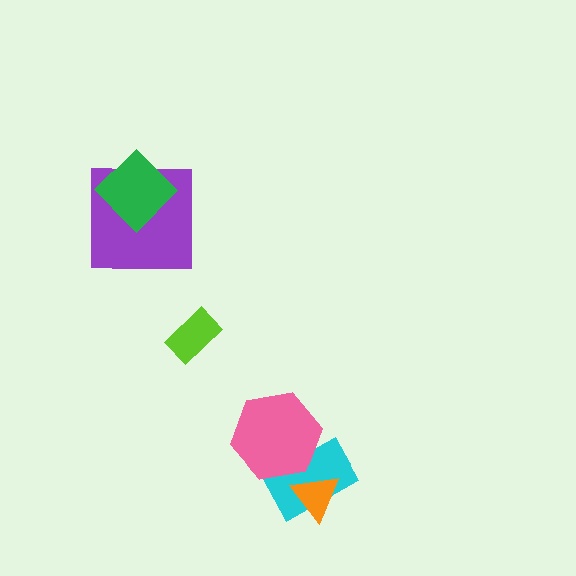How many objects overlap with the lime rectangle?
0 objects overlap with the lime rectangle.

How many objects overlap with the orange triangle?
1 object overlaps with the orange triangle.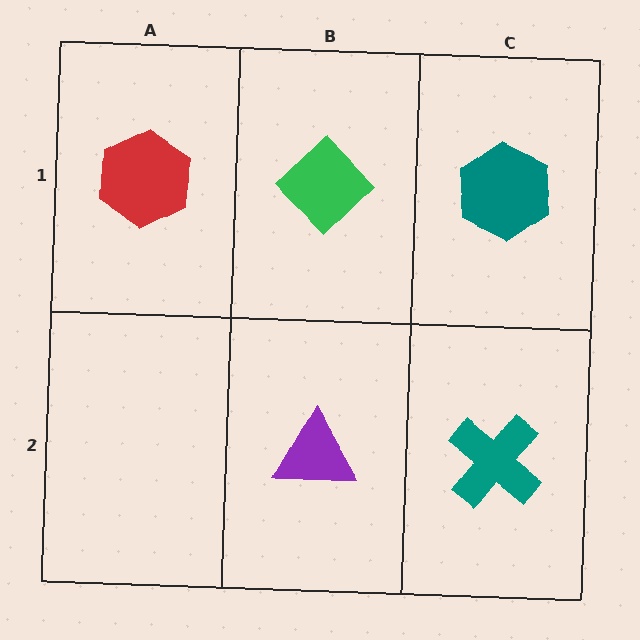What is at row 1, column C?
A teal hexagon.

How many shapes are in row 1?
3 shapes.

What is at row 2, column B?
A purple triangle.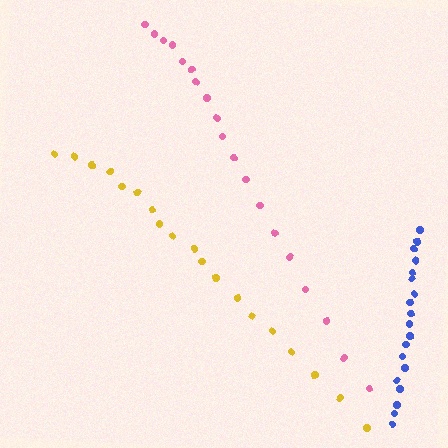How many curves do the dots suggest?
There are 3 distinct paths.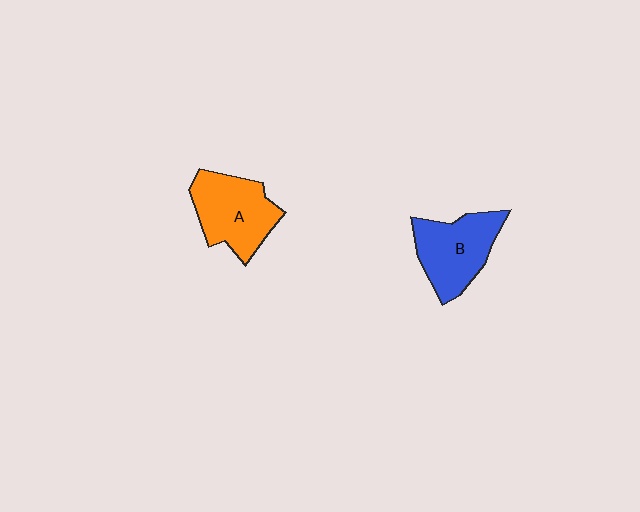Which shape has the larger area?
Shape A (orange).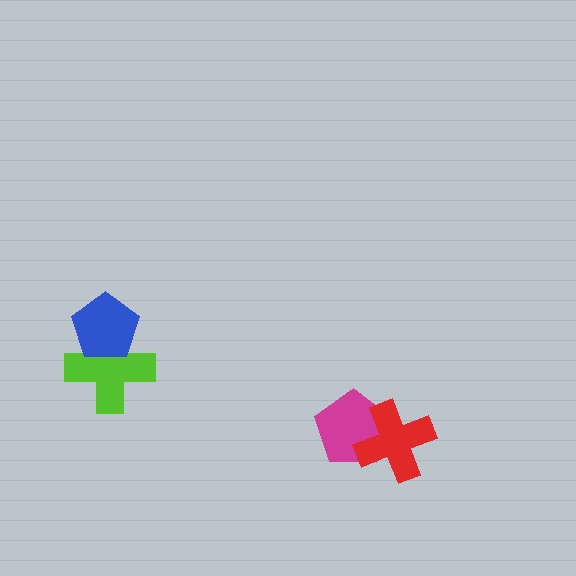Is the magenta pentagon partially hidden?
Yes, it is partially covered by another shape.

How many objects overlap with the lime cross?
1 object overlaps with the lime cross.